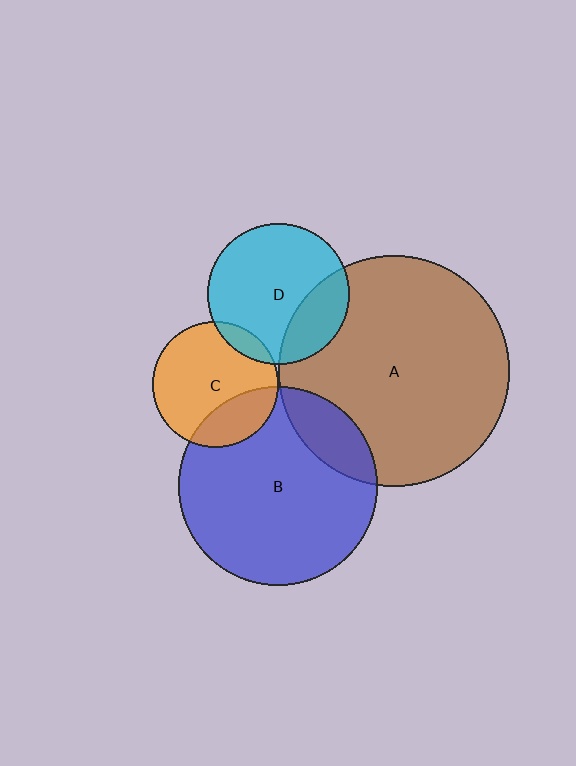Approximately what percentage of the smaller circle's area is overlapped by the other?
Approximately 25%.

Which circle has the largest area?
Circle A (brown).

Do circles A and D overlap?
Yes.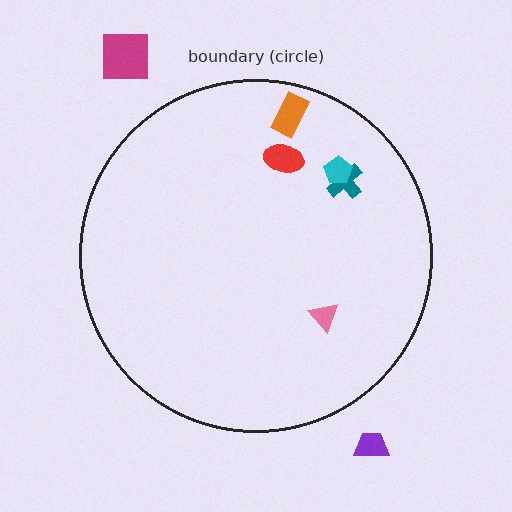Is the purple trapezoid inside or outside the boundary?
Outside.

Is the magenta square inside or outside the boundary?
Outside.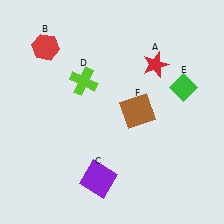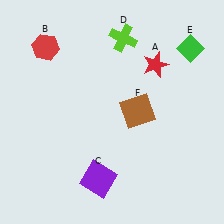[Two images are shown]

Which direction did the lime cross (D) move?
The lime cross (D) moved up.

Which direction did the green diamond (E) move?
The green diamond (E) moved up.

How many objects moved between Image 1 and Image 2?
2 objects moved between the two images.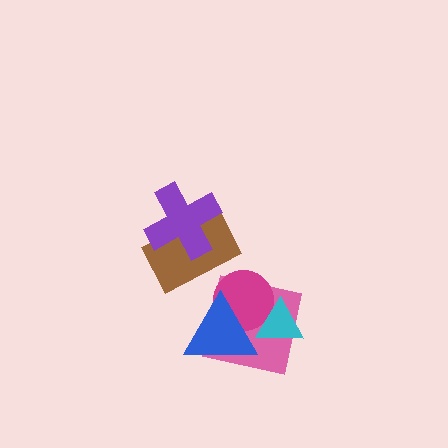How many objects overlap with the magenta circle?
3 objects overlap with the magenta circle.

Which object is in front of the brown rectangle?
The purple cross is in front of the brown rectangle.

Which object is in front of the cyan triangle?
The blue triangle is in front of the cyan triangle.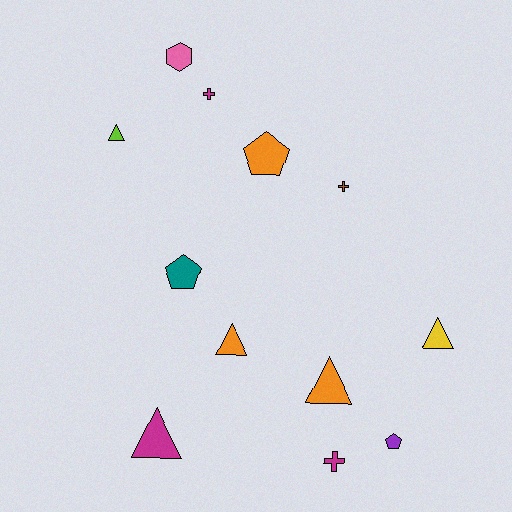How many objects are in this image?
There are 12 objects.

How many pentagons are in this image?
There are 3 pentagons.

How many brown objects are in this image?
There is 1 brown object.